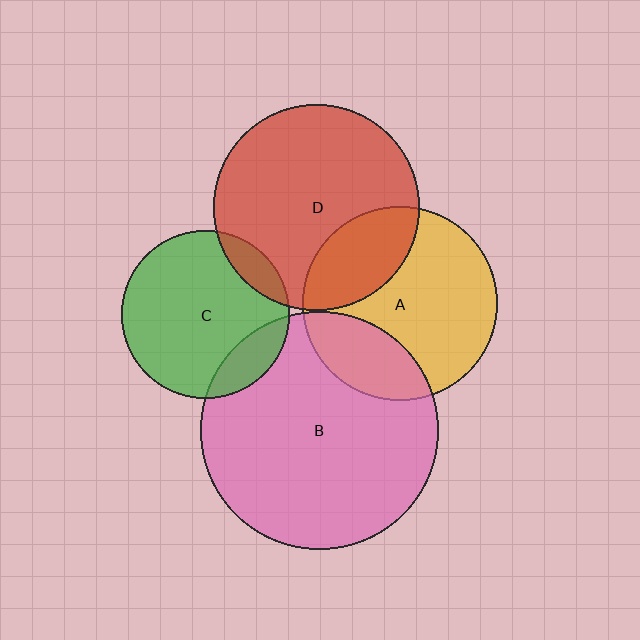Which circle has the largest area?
Circle B (pink).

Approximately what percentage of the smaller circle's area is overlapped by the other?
Approximately 25%.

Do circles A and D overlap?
Yes.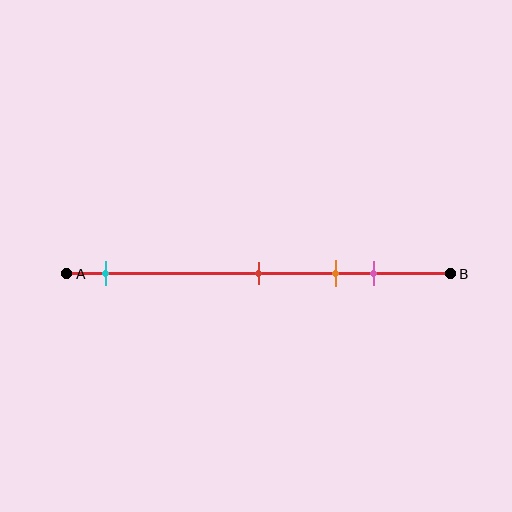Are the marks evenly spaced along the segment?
No, the marks are not evenly spaced.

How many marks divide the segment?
There are 4 marks dividing the segment.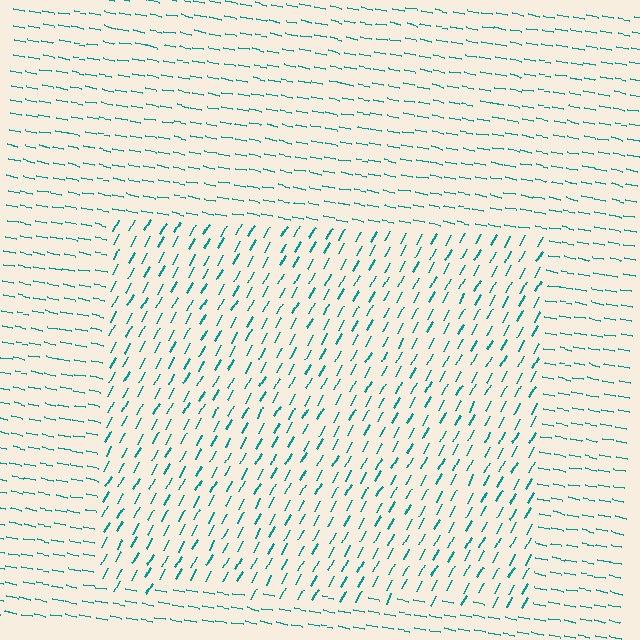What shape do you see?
I see a rectangle.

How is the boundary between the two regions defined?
The boundary is defined purely by a change in line orientation (approximately 72 degrees difference). All lines are the same color and thickness.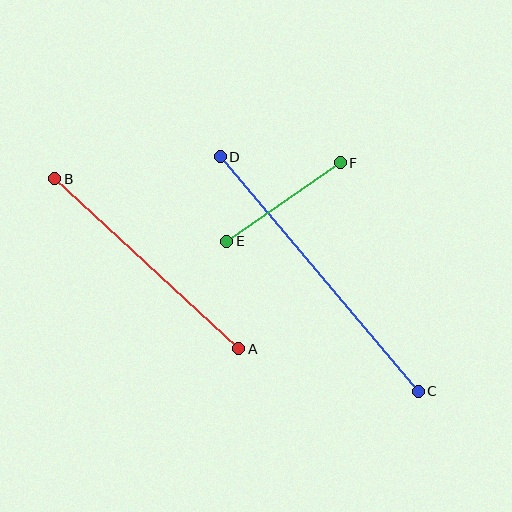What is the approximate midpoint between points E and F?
The midpoint is at approximately (284, 202) pixels.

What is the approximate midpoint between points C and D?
The midpoint is at approximately (319, 274) pixels.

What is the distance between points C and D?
The distance is approximately 307 pixels.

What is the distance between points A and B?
The distance is approximately 251 pixels.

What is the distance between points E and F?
The distance is approximately 138 pixels.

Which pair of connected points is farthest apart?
Points C and D are farthest apart.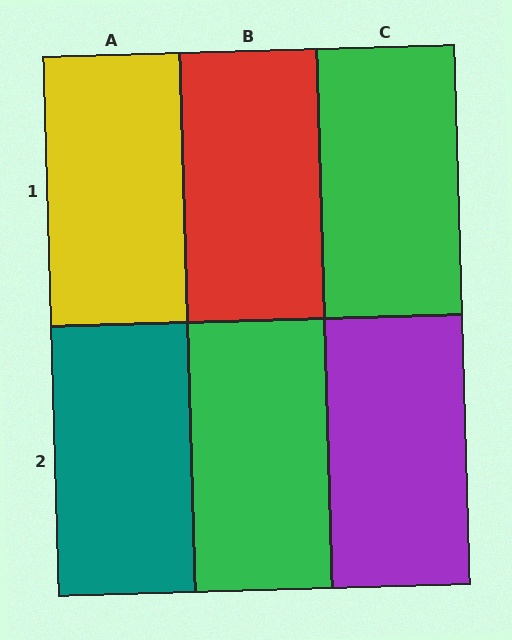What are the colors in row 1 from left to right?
Yellow, red, green.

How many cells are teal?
1 cell is teal.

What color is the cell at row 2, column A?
Teal.